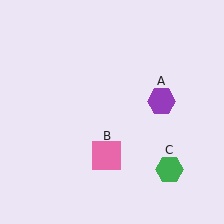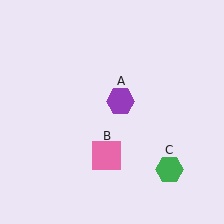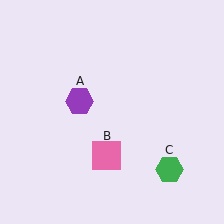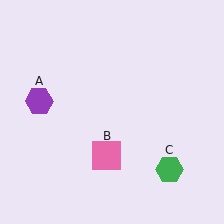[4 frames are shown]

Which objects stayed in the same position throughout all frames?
Pink square (object B) and green hexagon (object C) remained stationary.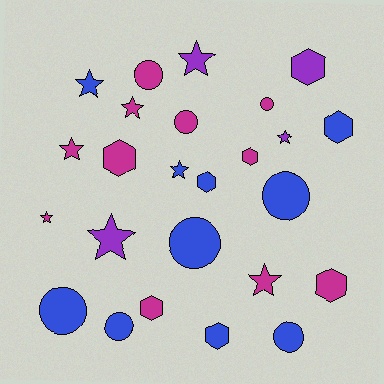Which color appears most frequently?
Magenta, with 11 objects.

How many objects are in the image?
There are 25 objects.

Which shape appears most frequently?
Star, with 9 objects.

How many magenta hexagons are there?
There are 4 magenta hexagons.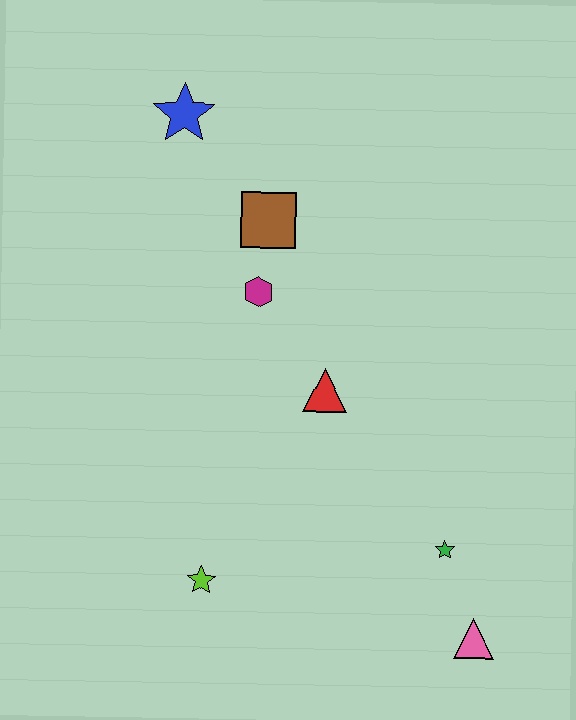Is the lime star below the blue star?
Yes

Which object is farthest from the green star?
The blue star is farthest from the green star.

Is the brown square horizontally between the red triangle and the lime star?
Yes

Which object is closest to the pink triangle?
The green star is closest to the pink triangle.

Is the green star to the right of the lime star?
Yes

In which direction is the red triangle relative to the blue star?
The red triangle is below the blue star.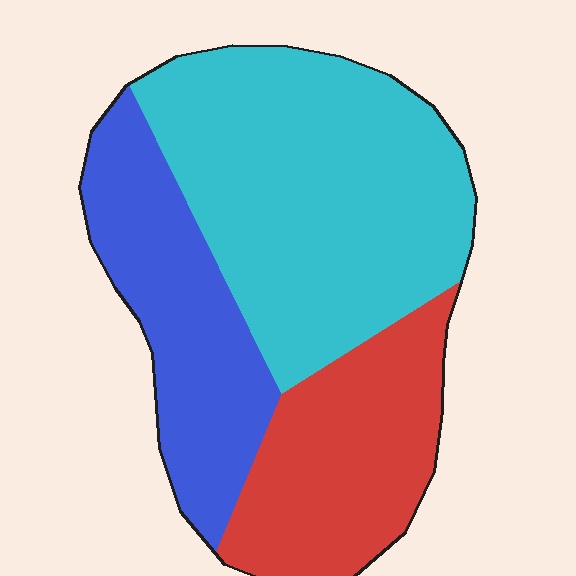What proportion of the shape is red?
Red covers around 25% of the shape.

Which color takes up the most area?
Cyan, at roughly 50%.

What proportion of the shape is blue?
Blue covers about 25% of the shape.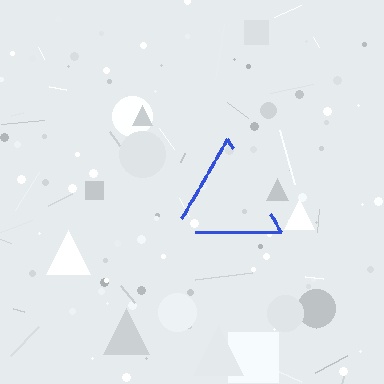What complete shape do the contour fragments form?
The contour fragments form a triangle.